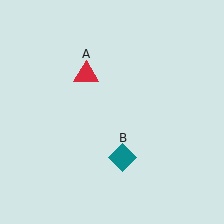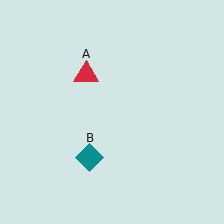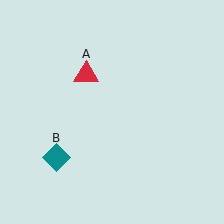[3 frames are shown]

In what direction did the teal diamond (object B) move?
The teal diamond (object B) moved left.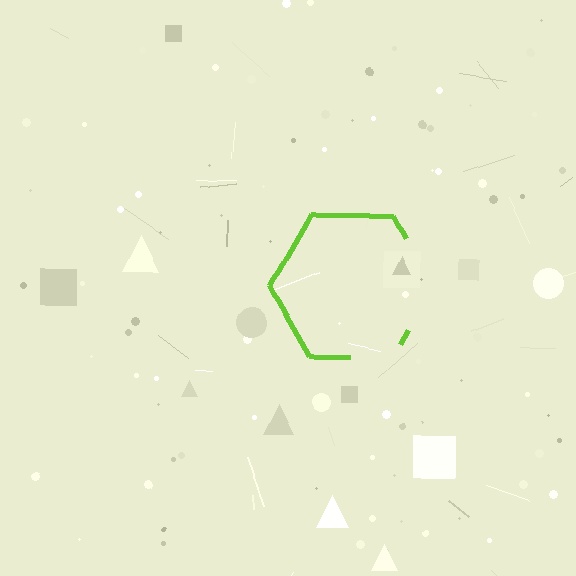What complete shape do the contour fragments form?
The contour fragments form a hexagon.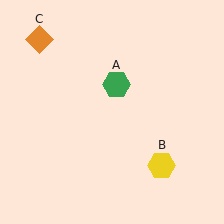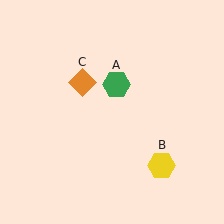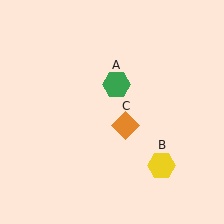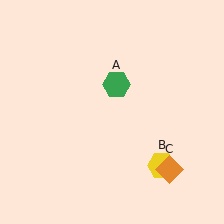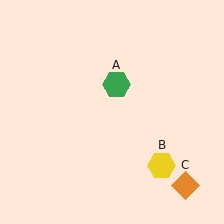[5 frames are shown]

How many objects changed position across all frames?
1 object changed position: orange diamond (object C).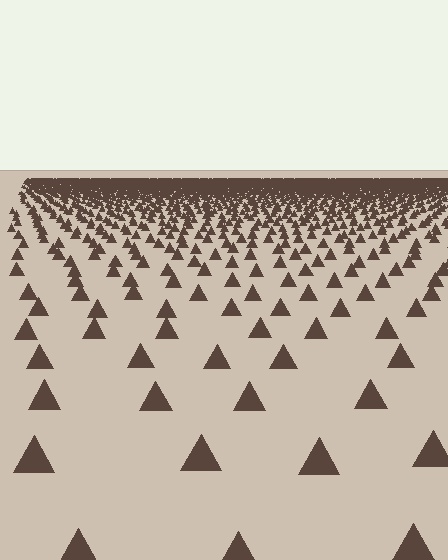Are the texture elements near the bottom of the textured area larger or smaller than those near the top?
Larger. Near the bottom, elements are closer to the viewer and appear at a bigger on-screen size.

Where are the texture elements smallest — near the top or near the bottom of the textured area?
Near the top.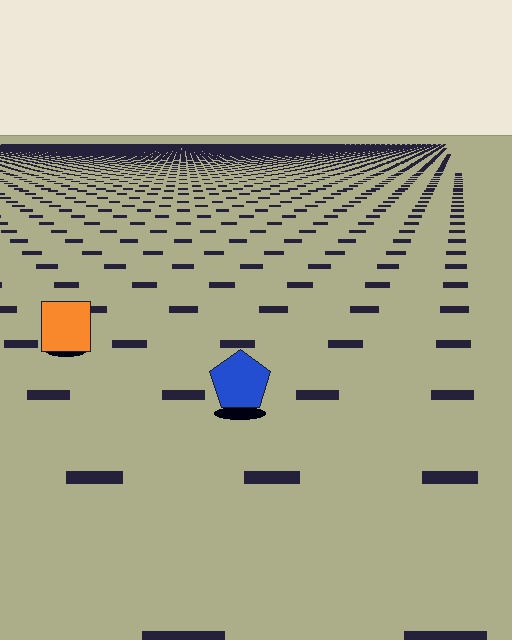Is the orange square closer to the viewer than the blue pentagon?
No. The blue pentagon is closer — you can tell from the texture gradient: the ground texture is coarser near it.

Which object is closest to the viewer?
The blue pentagon is closest. The texture marks near it are larger and more spread out.